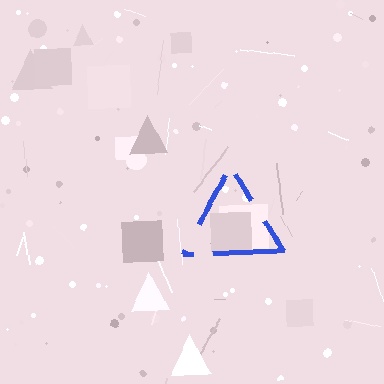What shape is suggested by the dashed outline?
The dashed outline suggests a triangle.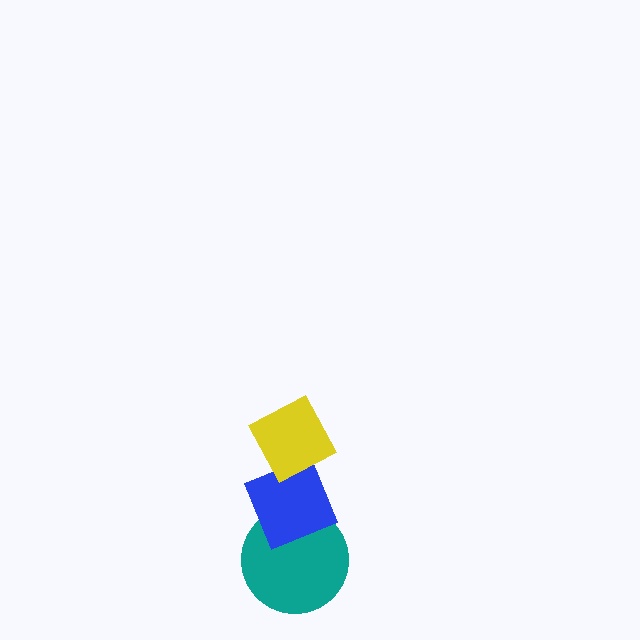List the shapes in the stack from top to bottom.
From top to bottom: the yellow diamond, the blue diamond, the teal circle.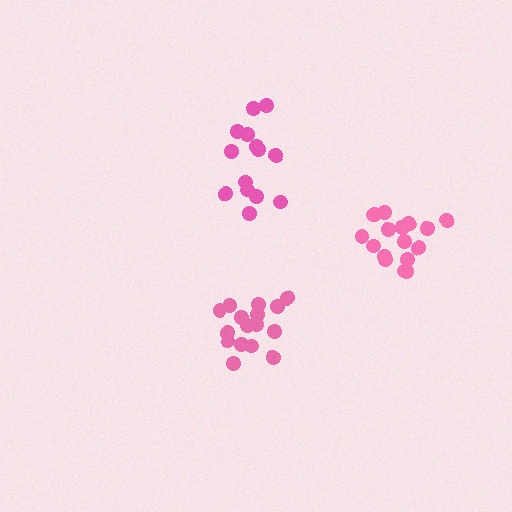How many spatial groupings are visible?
There are 3 spatial groupings.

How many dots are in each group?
Group 1: 14 dots, Group 2: 17 dots, Group 3: 16 dots (47 total).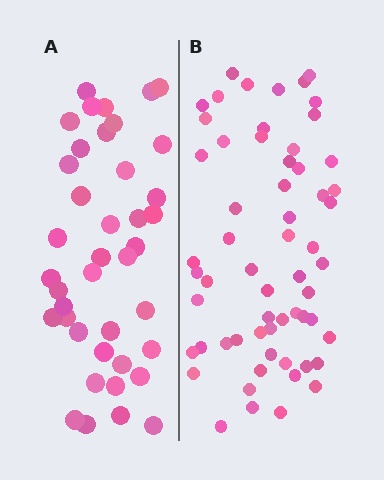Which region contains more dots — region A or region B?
Region B (the right region) has more dots.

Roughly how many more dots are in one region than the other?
Region B has approximately 20 more dots than region A.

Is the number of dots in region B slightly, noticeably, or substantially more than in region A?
Region B has substantially more. The ratio is roughly 1.5 to 1.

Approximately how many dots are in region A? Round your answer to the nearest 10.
About 40 dots.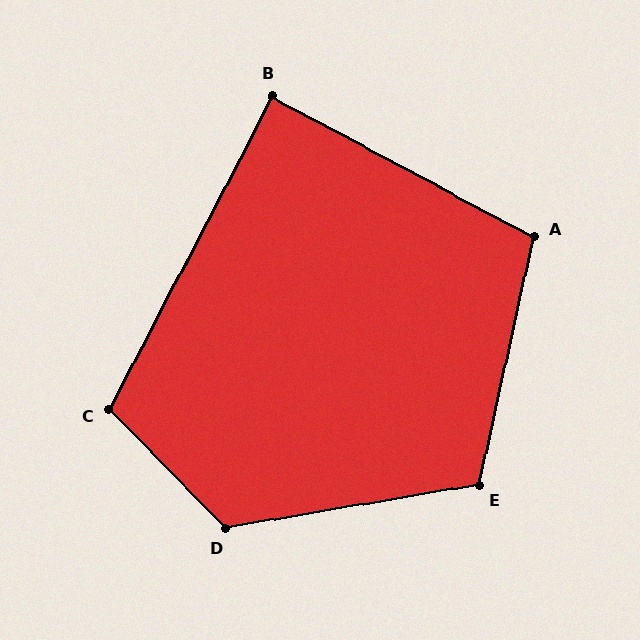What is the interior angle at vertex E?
Approximately 112 degrees (obtuse).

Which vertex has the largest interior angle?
D, at approximately 124 degrees.